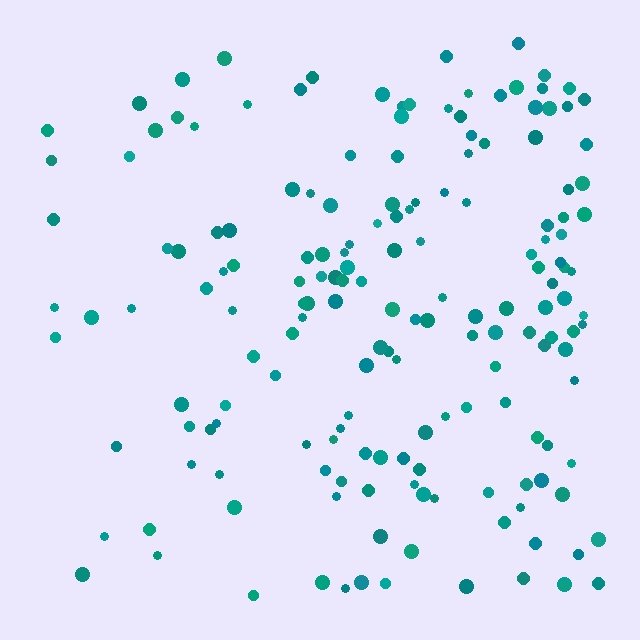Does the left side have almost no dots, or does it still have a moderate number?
Still a moderate number, just noticeably fewer than the right.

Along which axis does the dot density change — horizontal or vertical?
Horizontal.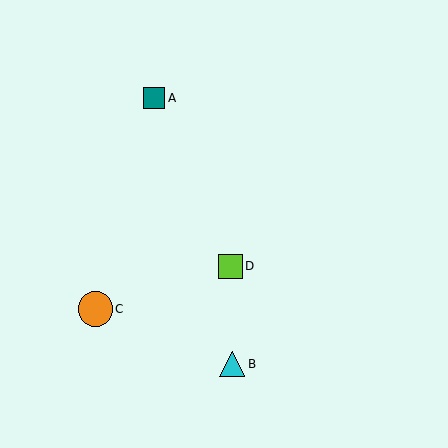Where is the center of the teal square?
The center of the teal square is at (154, 98).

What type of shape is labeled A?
Shape A is a teal square.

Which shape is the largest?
The orange circle (labeled C) is the largest.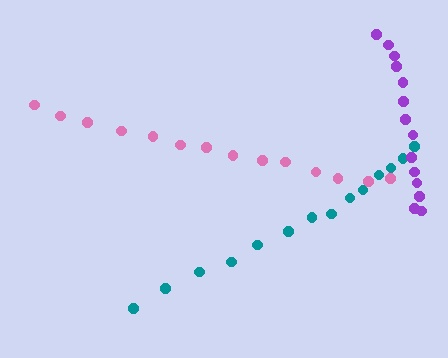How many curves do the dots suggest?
There are 3 distinct paths.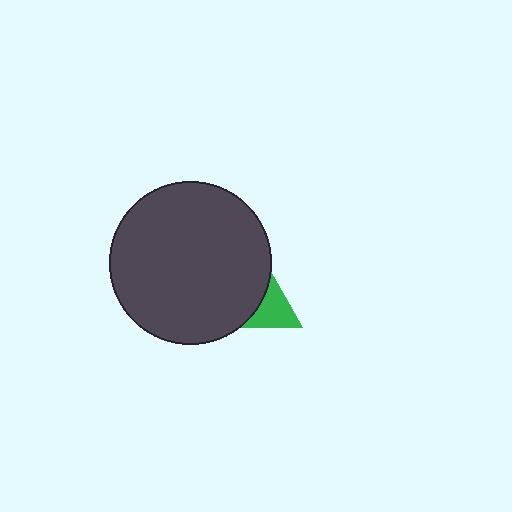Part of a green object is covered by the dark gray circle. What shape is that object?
It is a triangle.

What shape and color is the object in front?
The object in front is a dark gray circle.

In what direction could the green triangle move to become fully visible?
The green triangle could move right. That would shift it out from behind the dark gray circle entirely.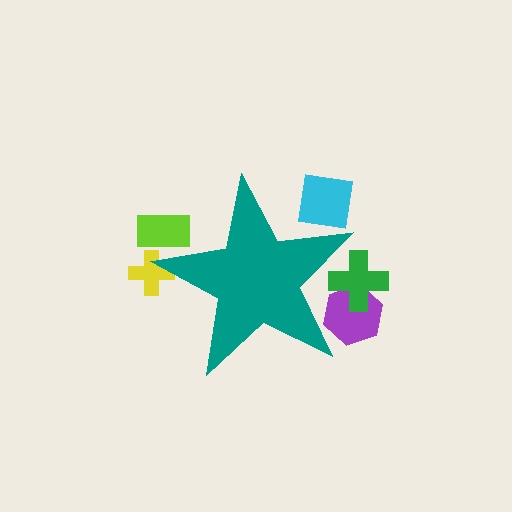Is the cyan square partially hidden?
Yes, the cyan square is partially hidden behind the teal star.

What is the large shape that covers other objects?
A teal star.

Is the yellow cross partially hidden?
Yes, the yellow cross is partially hidden behind the teal star.